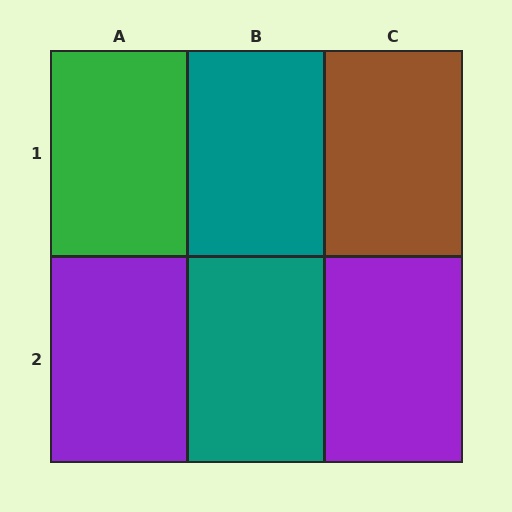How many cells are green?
1 cell is green.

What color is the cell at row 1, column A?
Green.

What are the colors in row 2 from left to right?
Purple, teal, purple.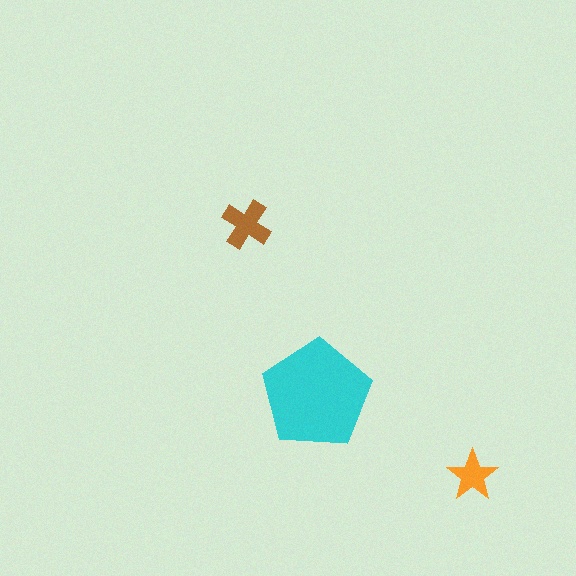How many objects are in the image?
There are 3 objects in the image.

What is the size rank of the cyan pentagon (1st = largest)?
1st.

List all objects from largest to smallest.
The cyan pentagon, the brown cross, the orange star.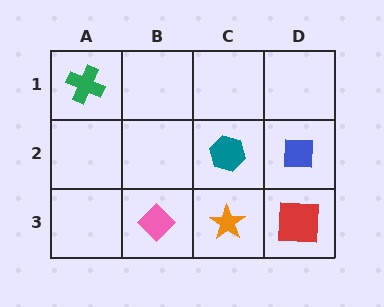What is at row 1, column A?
A green cross.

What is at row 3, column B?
A pink diamond.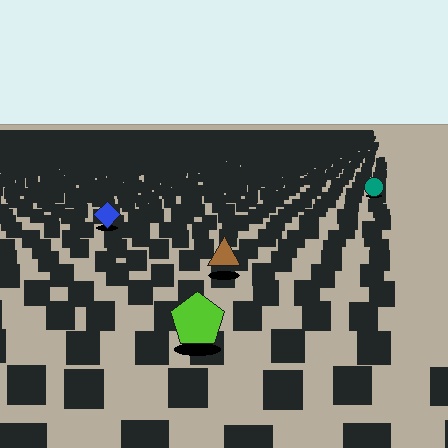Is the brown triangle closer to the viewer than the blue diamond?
Yes. The brown triangle is closer — you can tell from the texture gradient: the ground texture is coarser near it.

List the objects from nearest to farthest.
From nearest to farthest: the lime pentagon, the brown triangle, the blue diamond, the teal circle.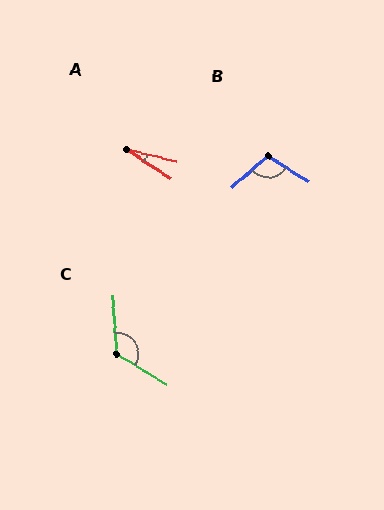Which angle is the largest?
C, at approximately 125 degrees.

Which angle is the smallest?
A, at approximately 19 degrees.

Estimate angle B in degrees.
Approximately 106 degrees.